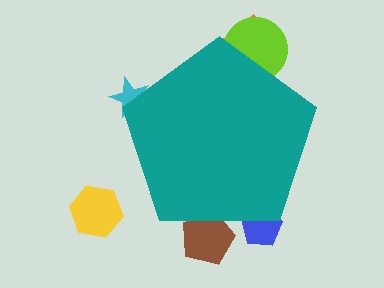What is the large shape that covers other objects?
A teal pentagon.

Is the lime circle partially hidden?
Yes, the lime circle is partially hidden behind the teal pentagon.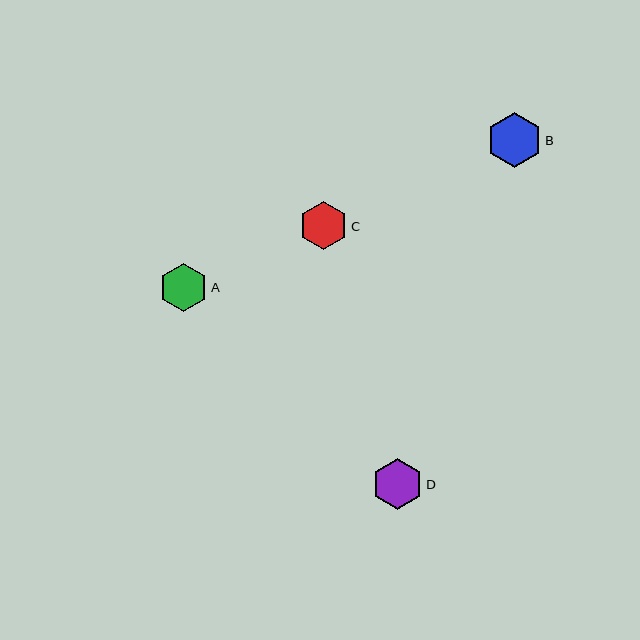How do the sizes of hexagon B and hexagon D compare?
Hexagon B and hexagon D are approximately the same size.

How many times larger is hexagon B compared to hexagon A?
Hexagon B is approximately 1.1 times the size of hexagon A.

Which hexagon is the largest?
Hexagon B is the largest with a size of approximately 55 pixels.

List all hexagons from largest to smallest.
From largest to smallest: B, D, A, C.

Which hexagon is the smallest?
Hexagon C is the smallest with a size of approximately 49 pixels.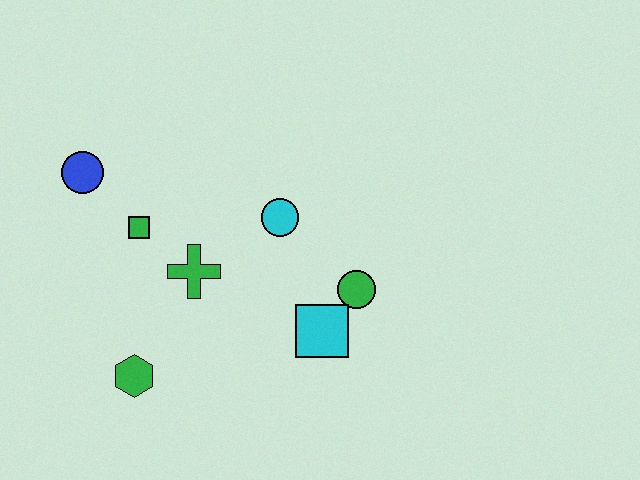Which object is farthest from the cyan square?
The blue circle is farthest from the cyan square.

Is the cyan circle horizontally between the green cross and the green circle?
Yes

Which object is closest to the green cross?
The green square is closest to the green cross.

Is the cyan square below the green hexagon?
No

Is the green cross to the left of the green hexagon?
No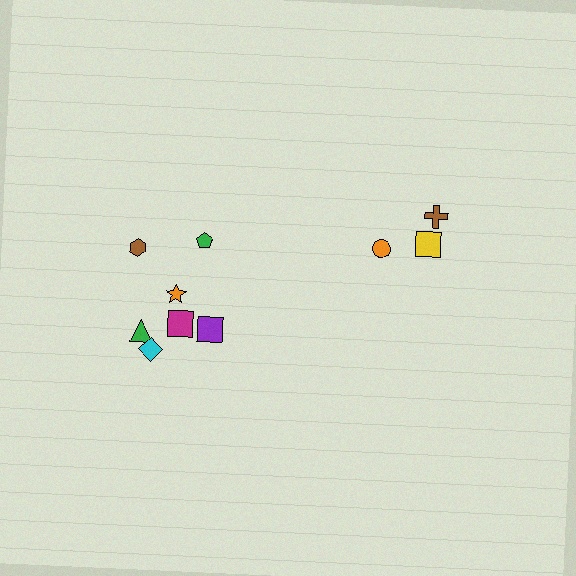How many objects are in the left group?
There are 7 objects.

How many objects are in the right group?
There are 3 objects.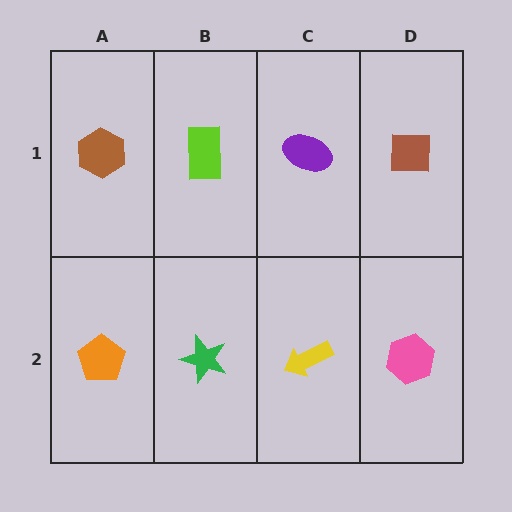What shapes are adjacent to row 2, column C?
A purple ellipse (row 1, column C), a green star (row 2, column B), a pink hexagon (row 2, column D).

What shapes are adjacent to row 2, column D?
A brown square (row 1, column D), a yellow arrow (row 2, column C).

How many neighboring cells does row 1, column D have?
2.